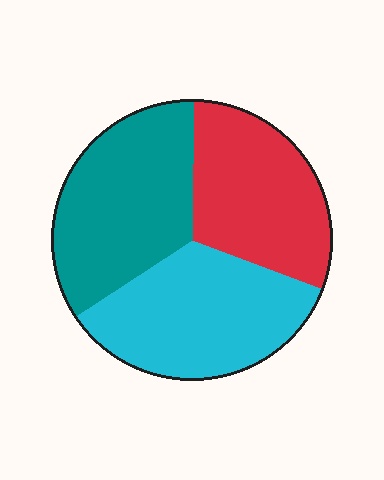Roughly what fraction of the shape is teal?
Teal covers roughly 35% of the shape.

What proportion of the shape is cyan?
Cyan covers about 35% of the shape.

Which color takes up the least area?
Red, at roughly 30%.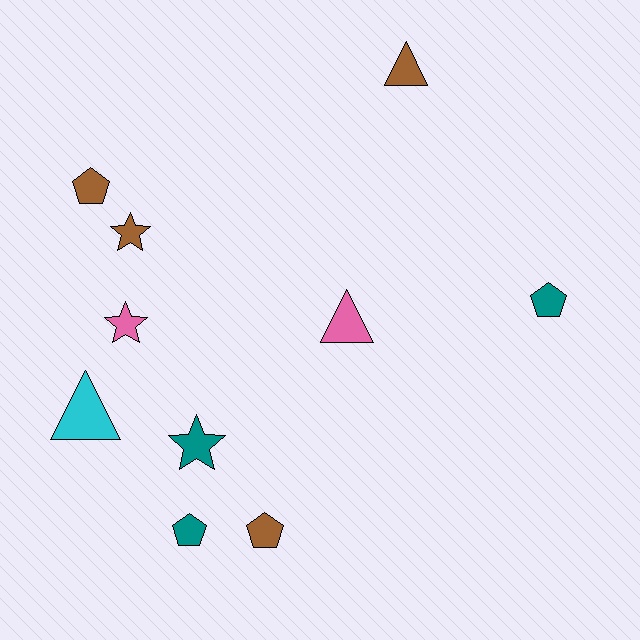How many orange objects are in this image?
There are no orange objects.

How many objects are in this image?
There are 10 objects.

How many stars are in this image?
There are 3 stars.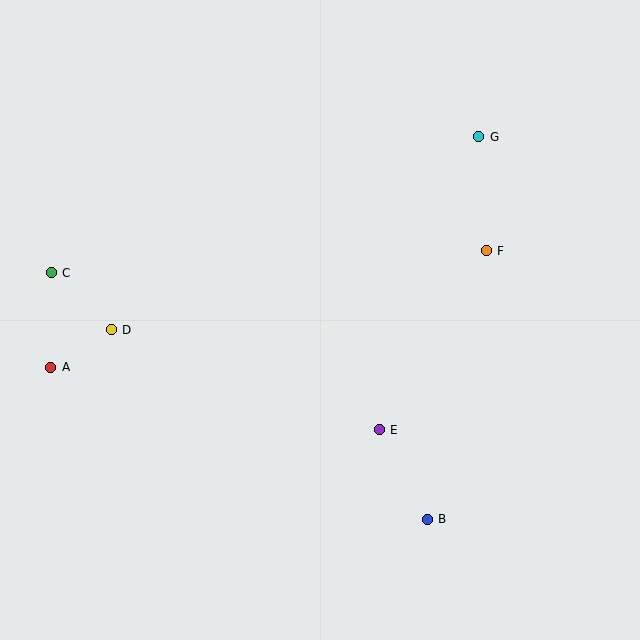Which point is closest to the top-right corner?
Point G is closest to the top-right corner.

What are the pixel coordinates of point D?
Point D is at (111, 330).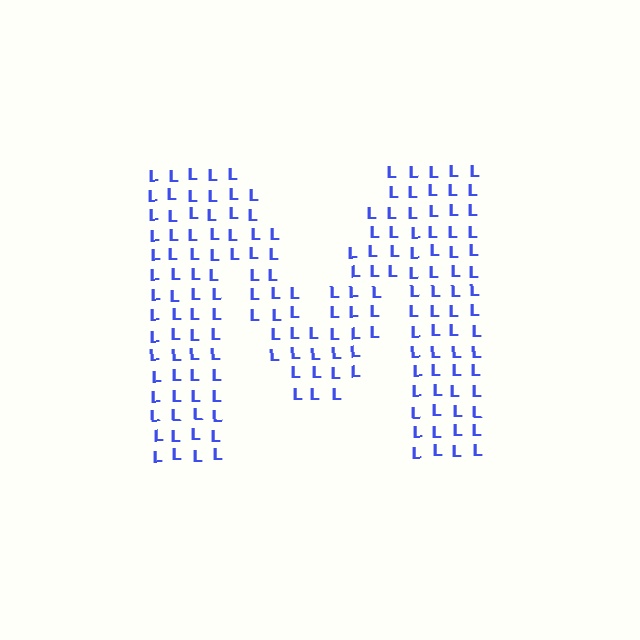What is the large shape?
The large shape is the letter M.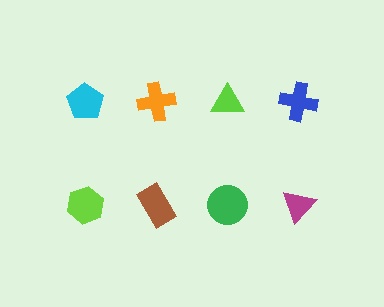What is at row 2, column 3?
A green circle.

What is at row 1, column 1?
A cyan pentagon.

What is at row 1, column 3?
A lime triangle.